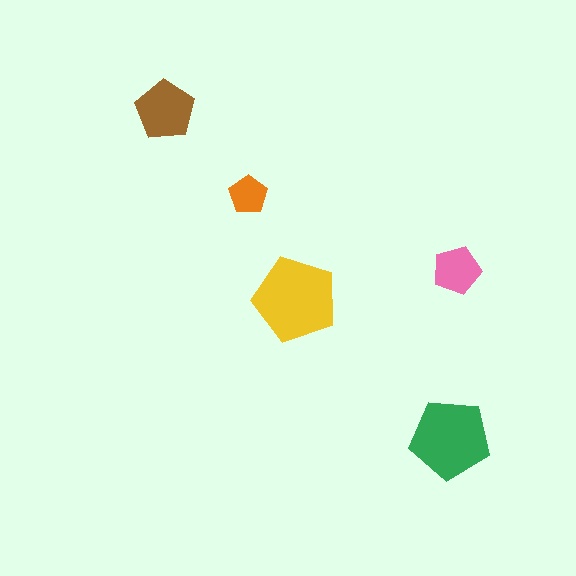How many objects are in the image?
There are 5 objects in the image.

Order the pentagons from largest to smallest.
the yellow one, the green one, the brown one, the pink one, the orange one.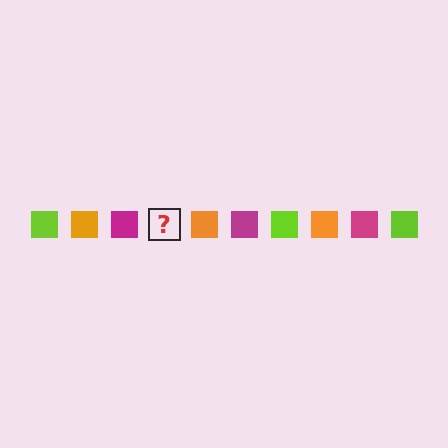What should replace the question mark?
The question mark should be replaced with a lime square.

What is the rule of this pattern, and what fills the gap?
The rule is that the pattern cycles through lime, orange, magenta squares. The gap should be filled with a lime square.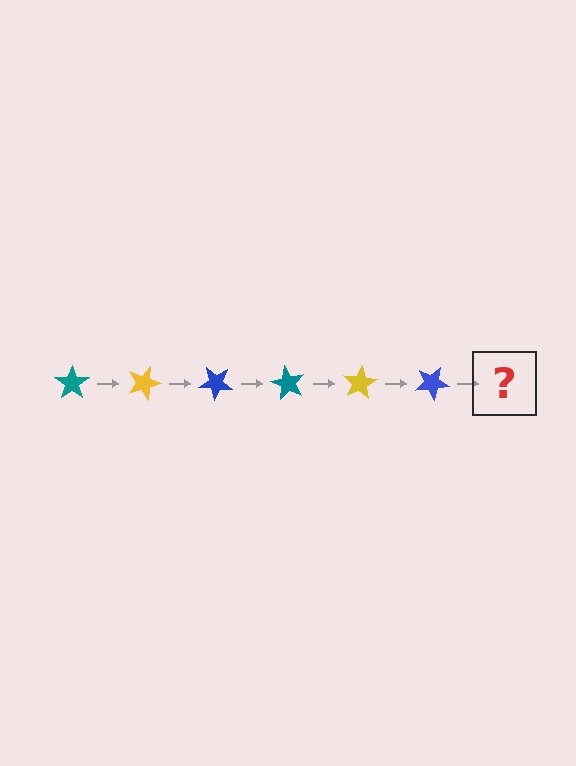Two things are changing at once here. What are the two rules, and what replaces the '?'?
The two rules are that it rotates 20 degrees each step and the color cycles through teal, yellow, and blue. The '?' should be a teal star, rotated 120 degrees from the start.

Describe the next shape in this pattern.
It should be a teal star, rotated 120 degrees from the start.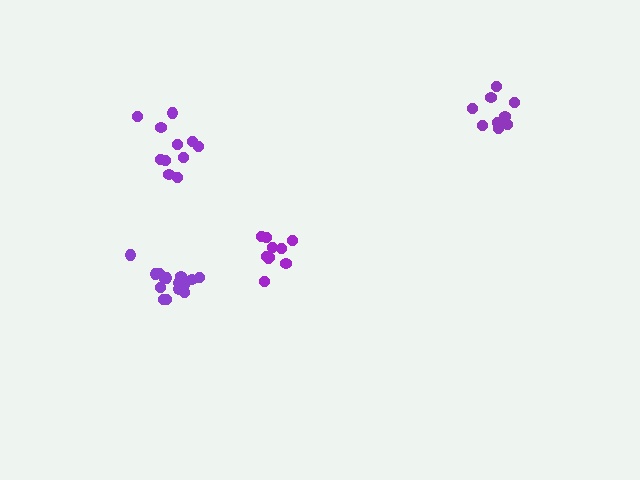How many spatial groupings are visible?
There are 4 spatial groupings.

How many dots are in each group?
Group 1: 15 dots, Group 2: 11 dots, Group 3: 9 dots, Group 4: 10 dots (45 total).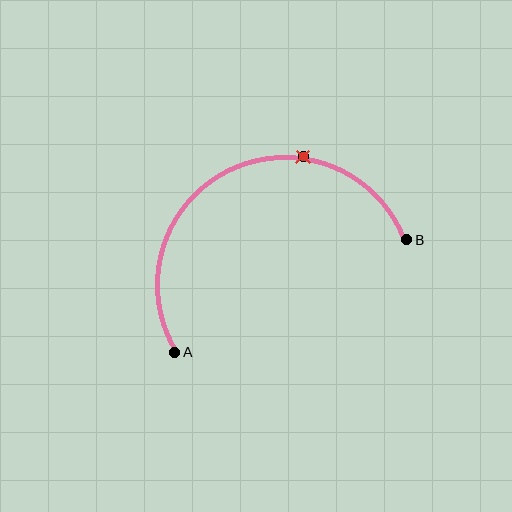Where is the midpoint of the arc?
The arc midpoint is the point on the curve farthest from the straight line joining A and B. It sits above that line.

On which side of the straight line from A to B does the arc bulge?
The arc bulges above the straight line connecting A and B.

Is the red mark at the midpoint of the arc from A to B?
No. The red mark lies on the arc but is closer to endpoint B. The arc midpoint would be at the point on the curve equidistant along the arc from both A and B.